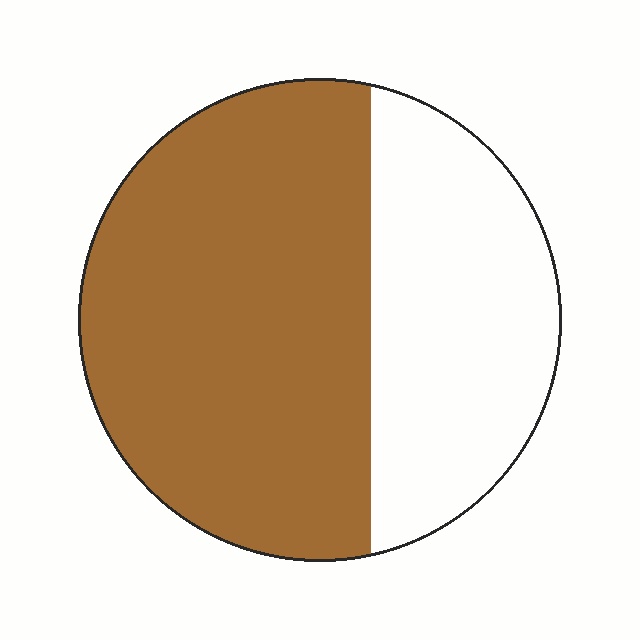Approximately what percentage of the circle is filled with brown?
Approximately 65%.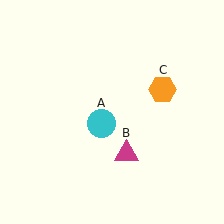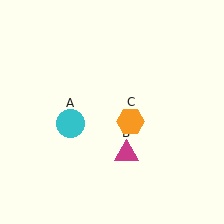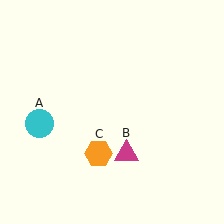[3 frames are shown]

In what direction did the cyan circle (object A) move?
The cyan circle (object A) moved left.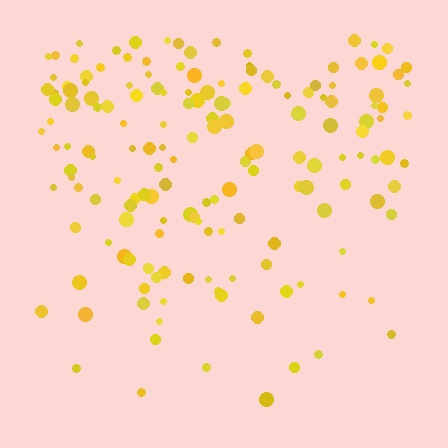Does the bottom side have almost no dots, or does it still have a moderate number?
Still a moderate number, just noticeably fewer than the top.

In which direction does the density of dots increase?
From bottom to top, with the top side densest.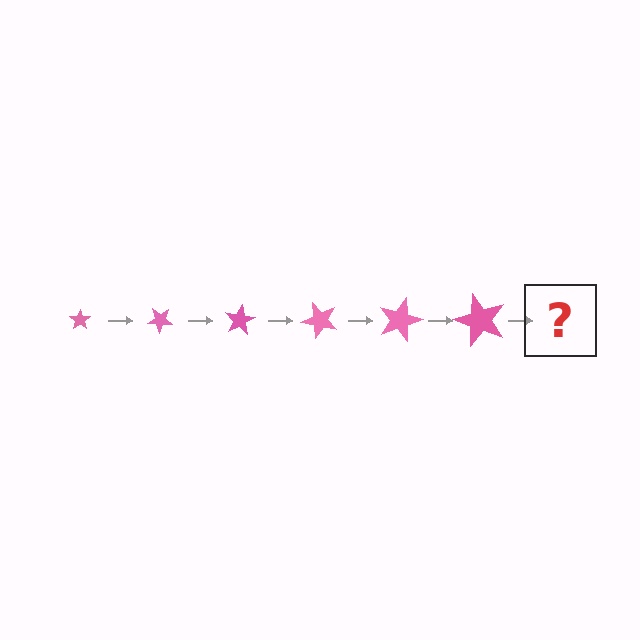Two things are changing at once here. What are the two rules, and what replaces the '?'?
The two rules are that the star grows larger each step and it rotates 40 degrees each step. The '?' should be a star, larger than the previous one and rotated 240 degrees from the start.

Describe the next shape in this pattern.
It should be a star, larger than the previous one and rotated 240 degrees from the start.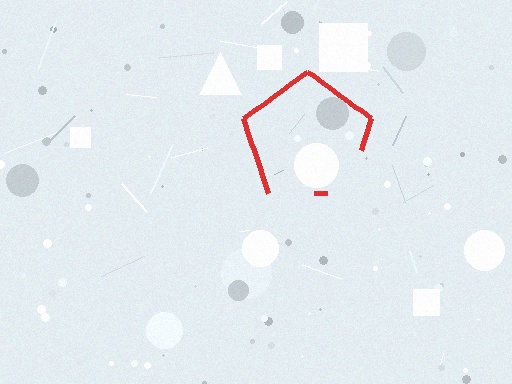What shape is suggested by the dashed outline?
The dashed outline suggests a pentagon.